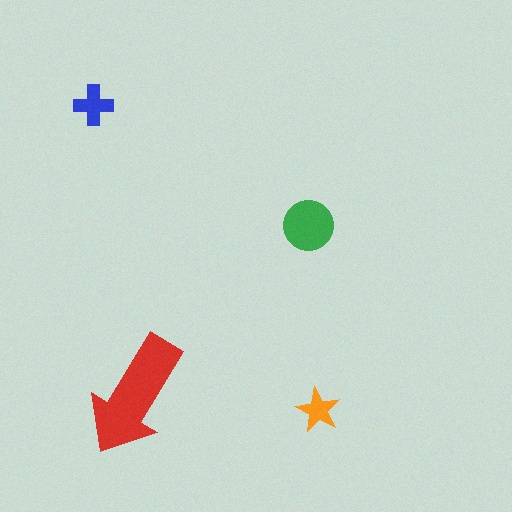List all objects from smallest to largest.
The orange star, the blue cross, the green circle, the red arrow.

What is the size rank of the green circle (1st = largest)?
2nd.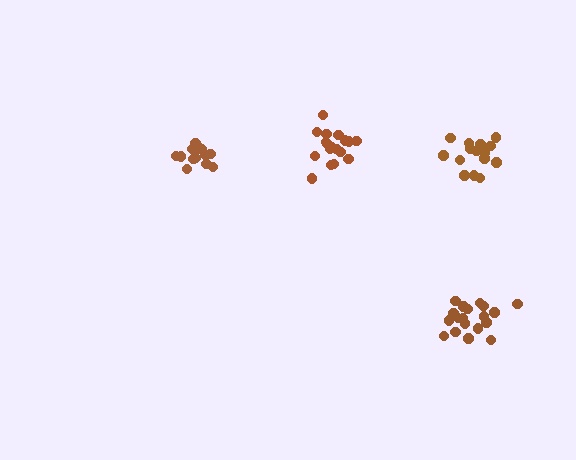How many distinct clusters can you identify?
There are 4 distinct clusters.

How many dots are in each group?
Group 1: 14 dots, Group 2: 15 dots, Group 3: 18 dots, Group 4: 19 dots (66 total).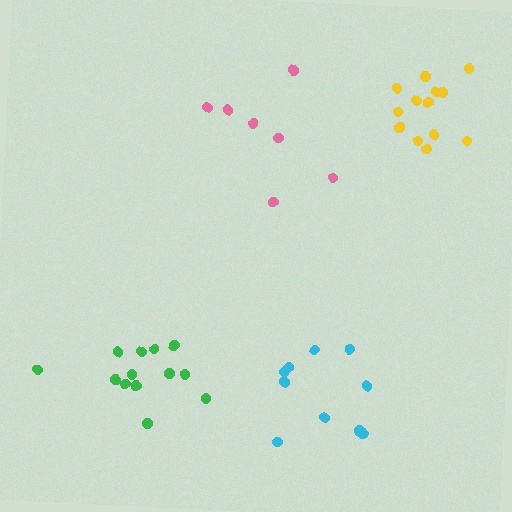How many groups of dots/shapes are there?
There are 4 groups.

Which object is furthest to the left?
The green cluster is leftmost.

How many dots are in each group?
Group 1: 7 dots, Group 2: 13 dots, Group 3: 13 dots, Group 4: 10 dots (43 total).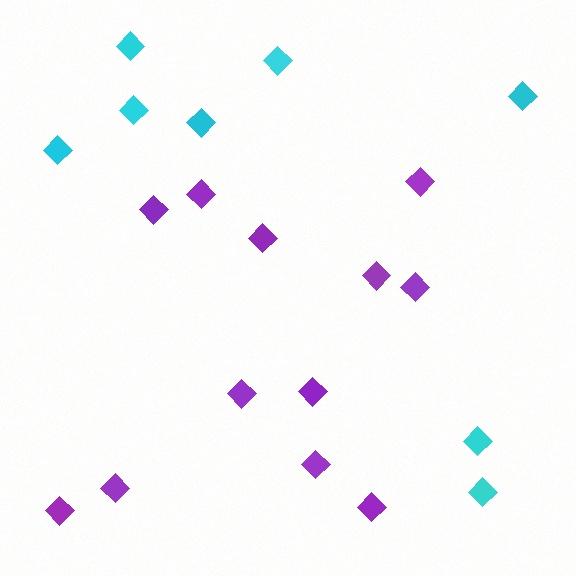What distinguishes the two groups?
There are 2 groups: one group of cyan diamonds (8) and one group of purple diamonds (12).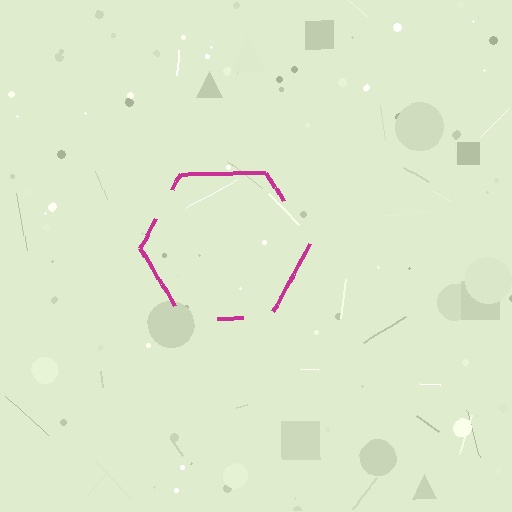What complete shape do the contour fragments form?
The contour fragments form a hexagon.